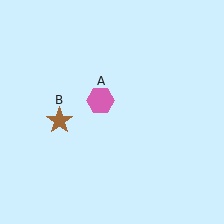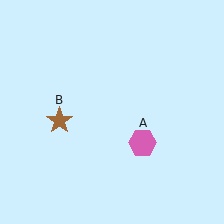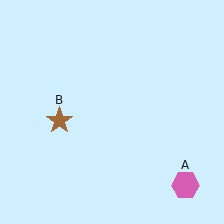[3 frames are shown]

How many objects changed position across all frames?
1 object changed position: pink hexagon (object A).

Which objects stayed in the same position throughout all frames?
Brown star (object B) remained stationary.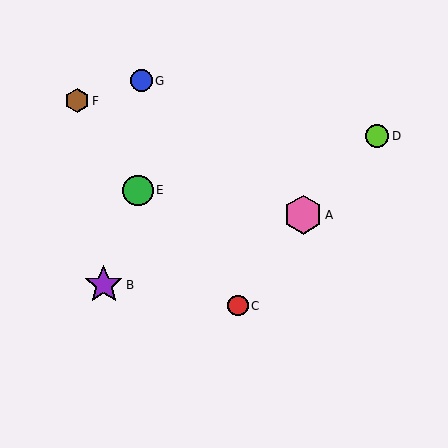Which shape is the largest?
The pink hexagon (labeled A) is the largest.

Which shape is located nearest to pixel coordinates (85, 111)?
The brown hexagon (labeled F) at (77, 101) is nearest to that location.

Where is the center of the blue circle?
The center of the blue circle is at (142, 81).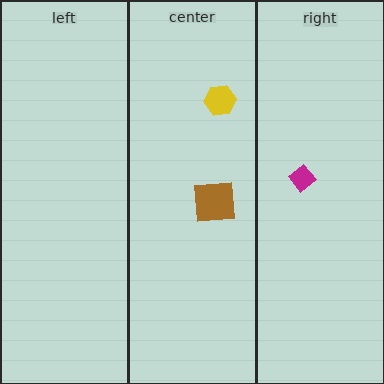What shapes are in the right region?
The magenta diamond.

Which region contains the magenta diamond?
The right region.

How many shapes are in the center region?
2.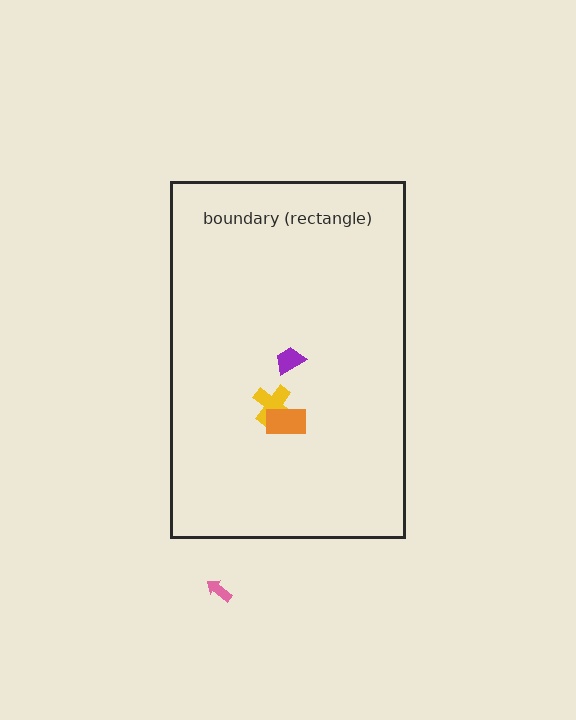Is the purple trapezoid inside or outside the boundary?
Inside.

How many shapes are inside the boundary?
3 inside, 1 outside.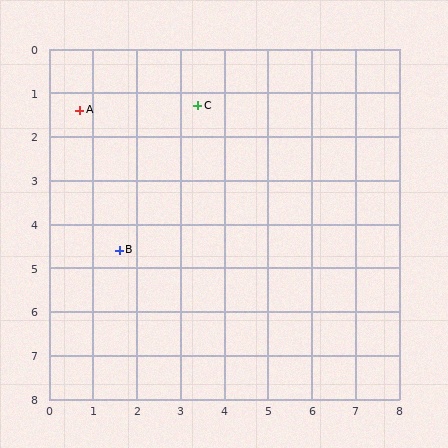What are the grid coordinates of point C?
Point C is at approximately (3.4, 1.3).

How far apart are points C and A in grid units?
Points C and A are about 2.7 grid units apart.